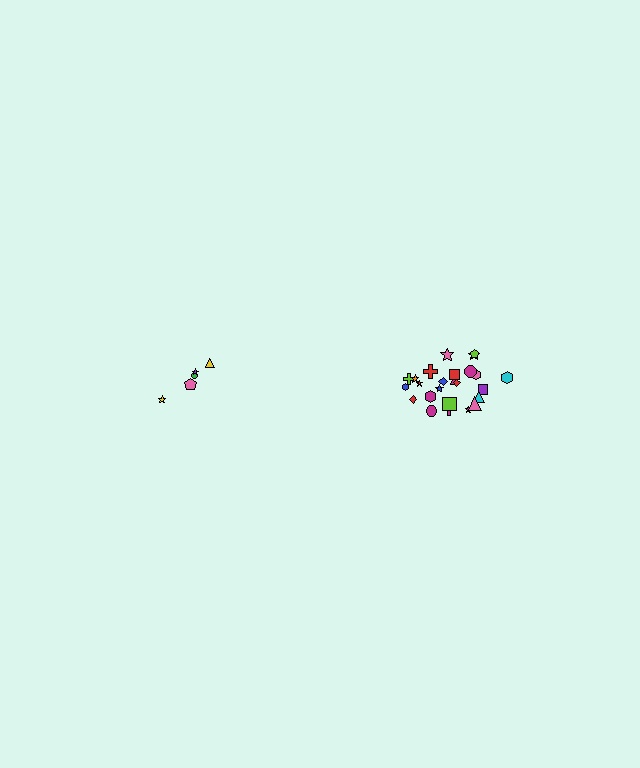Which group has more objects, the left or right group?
The right group.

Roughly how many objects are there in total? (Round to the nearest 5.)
Roughly 30 objects in total.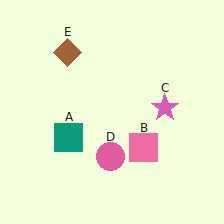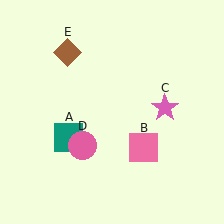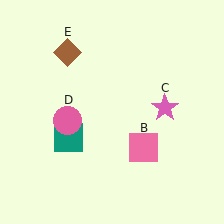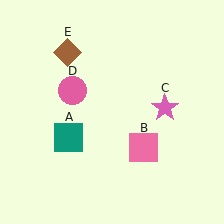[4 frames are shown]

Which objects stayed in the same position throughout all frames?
Teal square (object A) and pink square (object B) and pink star (object C) and brown diamond (object E) remained stationary.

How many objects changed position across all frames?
1 object changed position: pink circle (object D).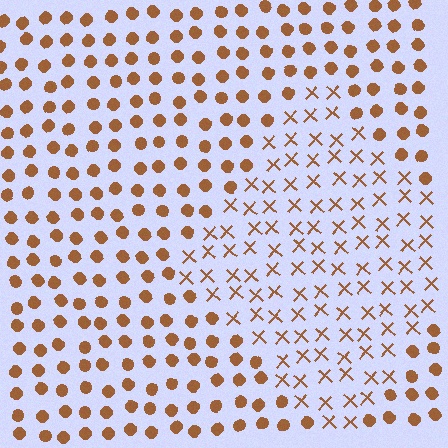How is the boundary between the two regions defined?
The boundary is defined by a change in element shape: X marks inside vs. circles outside. All elements share the same color and spacing.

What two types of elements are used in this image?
The image uses X marks inside the diamond region and circles outside it.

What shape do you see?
I see a diamond.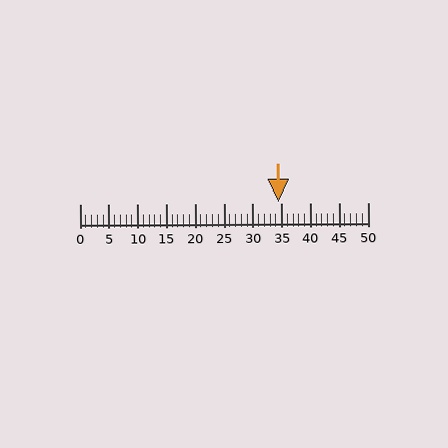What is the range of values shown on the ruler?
The ruler shows values from 0 to 50.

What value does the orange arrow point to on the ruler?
The orange arrow points to approximately 34.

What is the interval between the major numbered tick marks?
The major tick marks are spaced 5 units apart.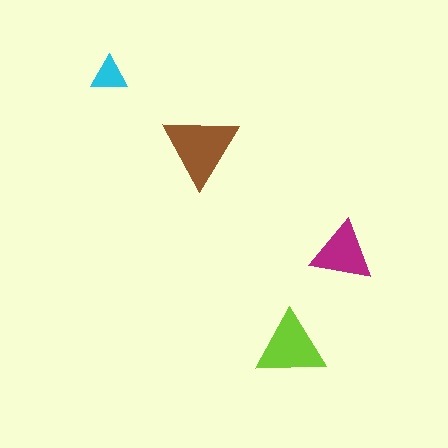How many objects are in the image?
There are 4 objects in the image.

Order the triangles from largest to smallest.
the brown one, the lime one, the magenta one, the cyan one.